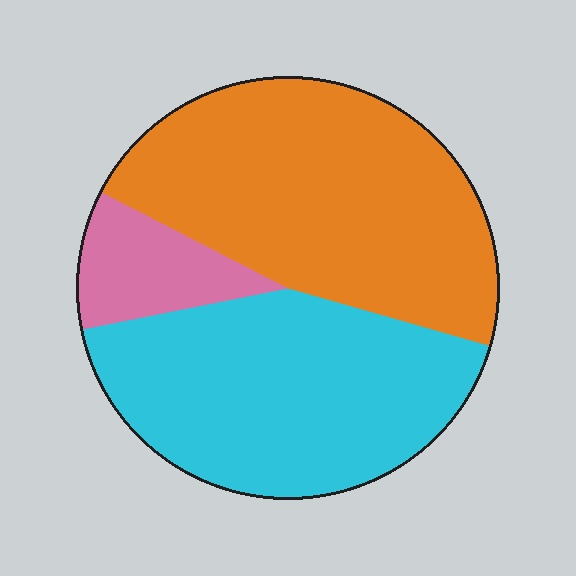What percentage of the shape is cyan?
Cyan covers roughly 40% of the shape.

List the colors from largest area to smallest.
From largest to smallest: orange, cyan, pink.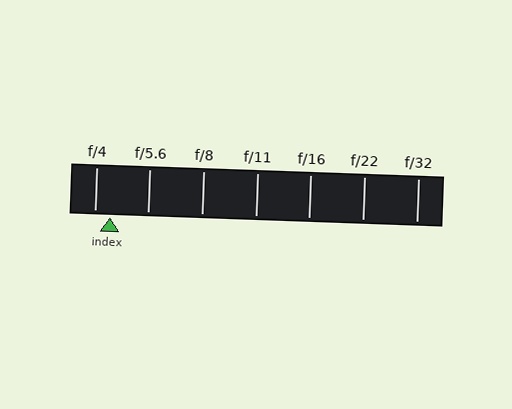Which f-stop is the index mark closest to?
The index mark is closest to f/4.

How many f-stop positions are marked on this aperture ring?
There are 7 f-stop positions marked.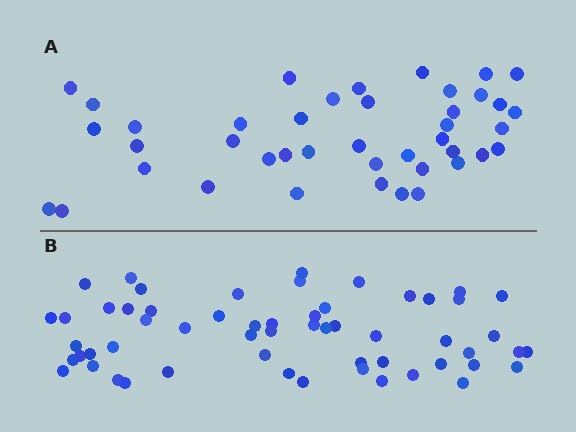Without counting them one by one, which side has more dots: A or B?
Region B (the bottom region) has more dots.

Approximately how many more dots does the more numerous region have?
Region B has approximately 15 more dots than region A.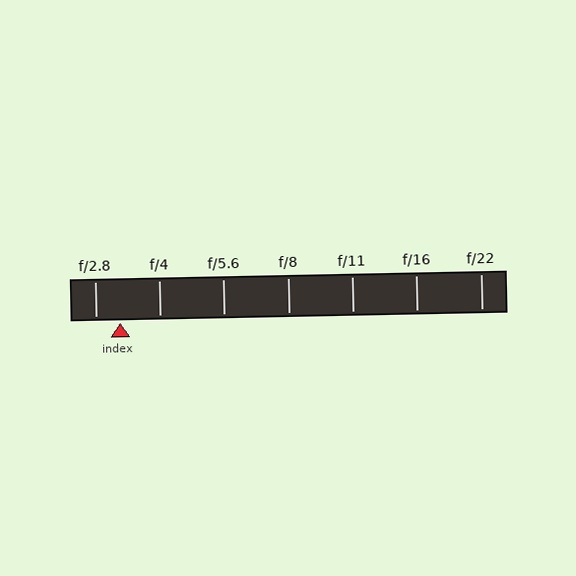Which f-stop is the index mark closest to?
The index mark is closest to f/2.8.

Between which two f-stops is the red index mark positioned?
The index mark is between f/2.8 and f/4.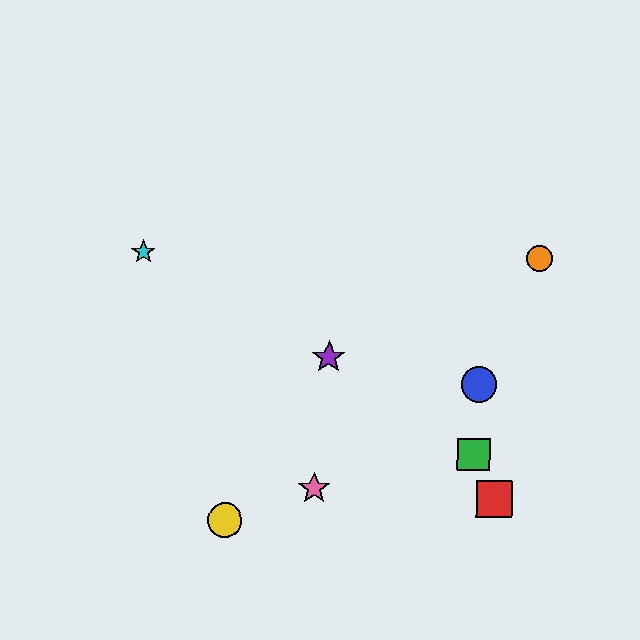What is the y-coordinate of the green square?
The green square is at y≈454.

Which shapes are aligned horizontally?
The orange circle, the cyan star are aligned horizontally.